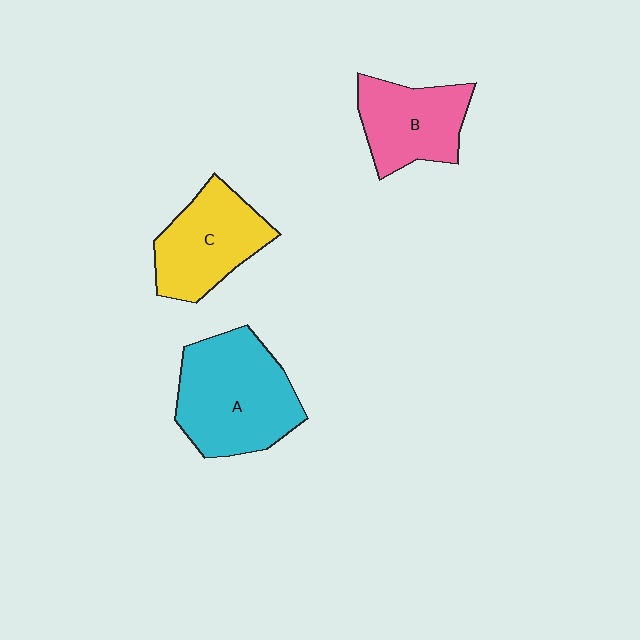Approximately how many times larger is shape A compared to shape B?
Approximately 1.5 times.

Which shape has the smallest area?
Shape B (pink).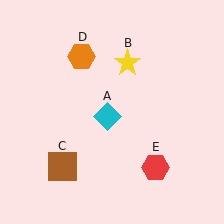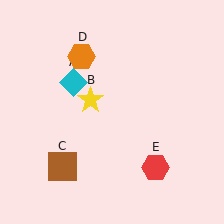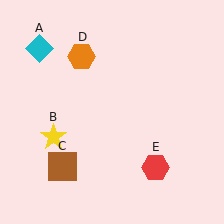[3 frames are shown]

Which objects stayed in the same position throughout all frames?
Brown square (object C) and orange hexagon (object D) and red hexagon (object E) remained stationary.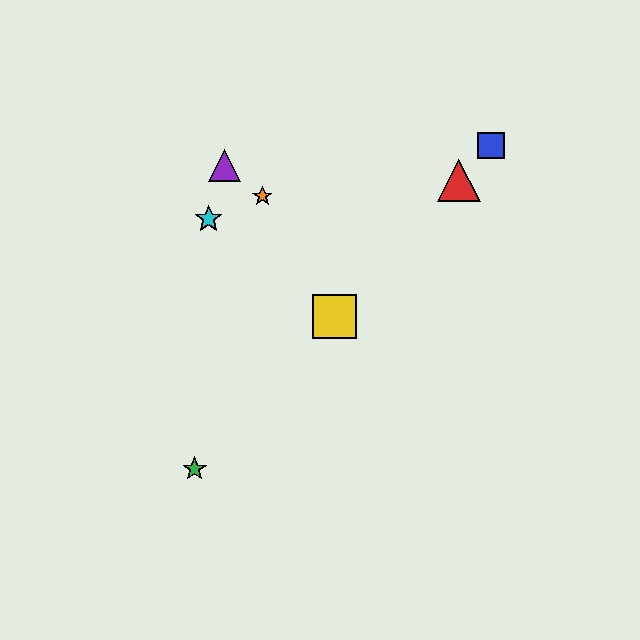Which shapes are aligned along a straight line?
The red triangle, the blue square, the green star, the yellow square are aligned along a straight line.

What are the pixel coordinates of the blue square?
The blue square is at (491, 146).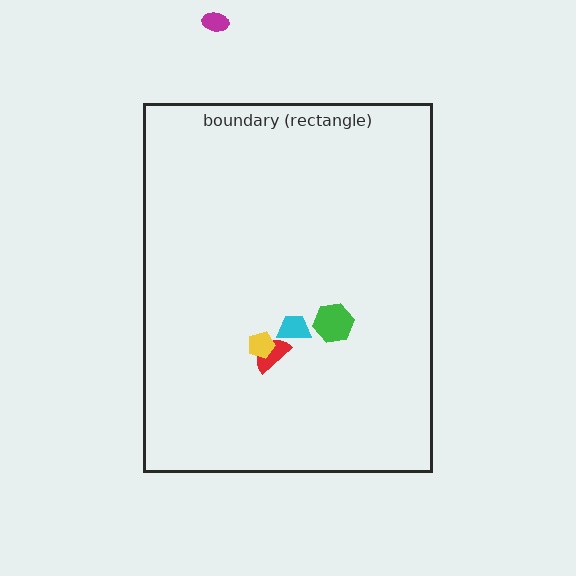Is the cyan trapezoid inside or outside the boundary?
Inside.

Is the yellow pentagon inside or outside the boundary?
Inside.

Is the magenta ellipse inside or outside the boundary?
Outside.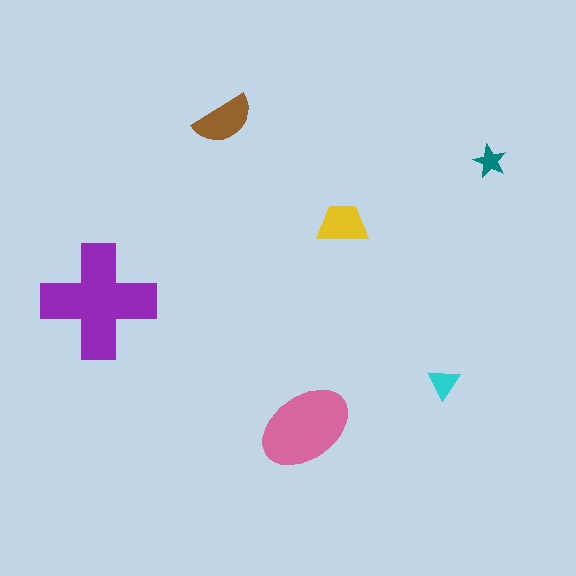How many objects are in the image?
There are 6 objects in the image.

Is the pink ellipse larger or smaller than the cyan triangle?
Larger.